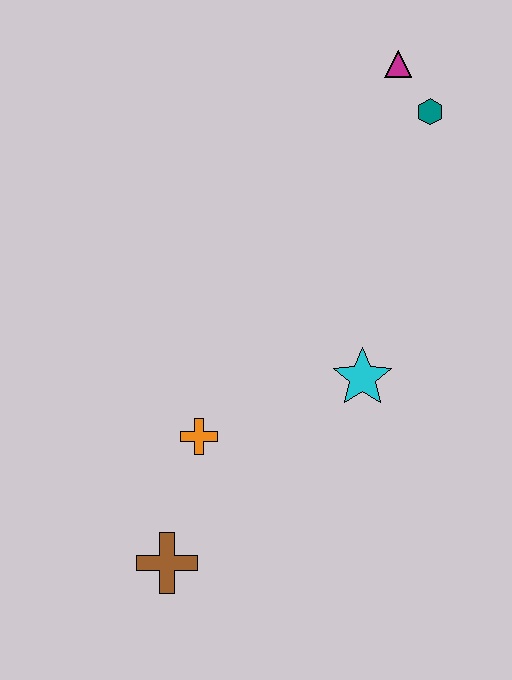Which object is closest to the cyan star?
The orange cross is closest to the cyan star.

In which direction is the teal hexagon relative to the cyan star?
The teal hexagon is above the cyan star.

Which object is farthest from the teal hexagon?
The brown cross is farthest from the teal hexagon.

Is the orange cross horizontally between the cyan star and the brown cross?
Yes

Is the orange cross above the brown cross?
Yes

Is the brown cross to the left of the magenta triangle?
Yes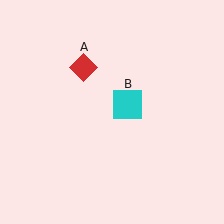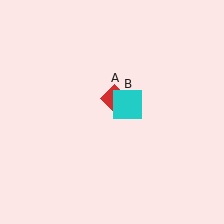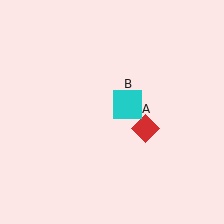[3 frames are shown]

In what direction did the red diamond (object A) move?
The red diamond (object A) moved down and to the right.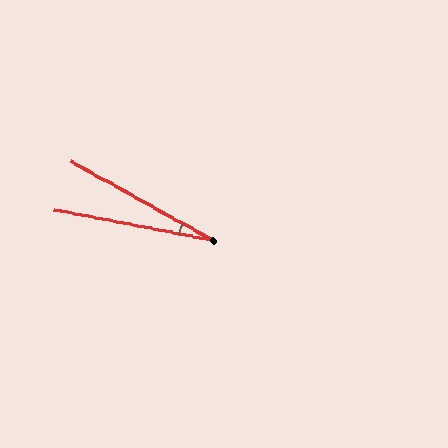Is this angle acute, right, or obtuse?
It is acute.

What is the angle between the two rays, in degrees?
Approximately 18 degrees.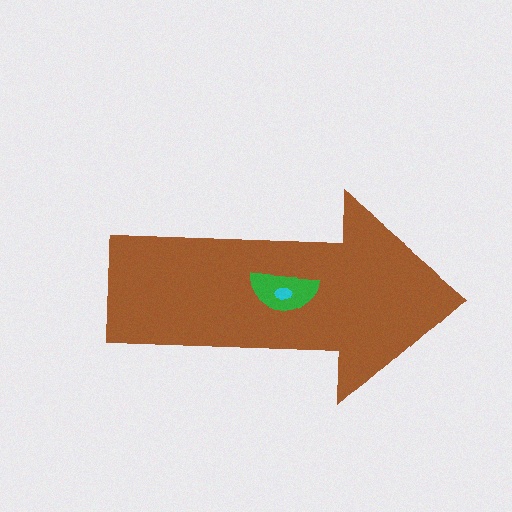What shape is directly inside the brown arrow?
The green semicircle.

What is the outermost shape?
The brown arrow.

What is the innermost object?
The cyan ellipse.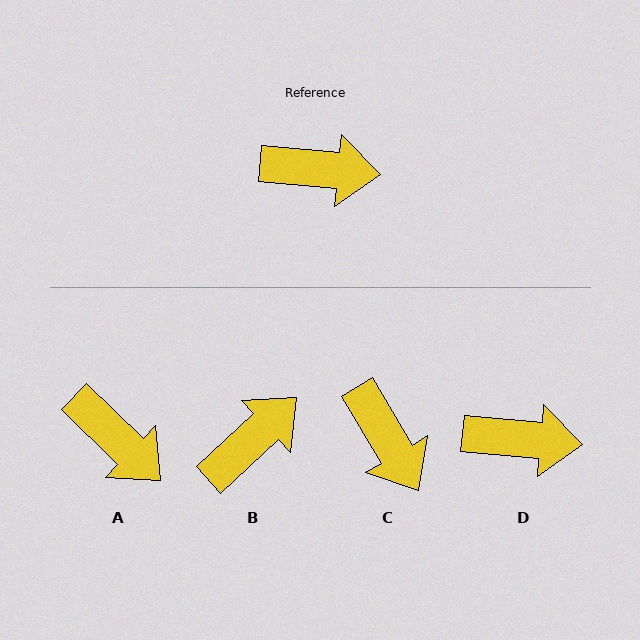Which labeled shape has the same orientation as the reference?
D.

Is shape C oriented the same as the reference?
No, it is off by about 54 degrees.